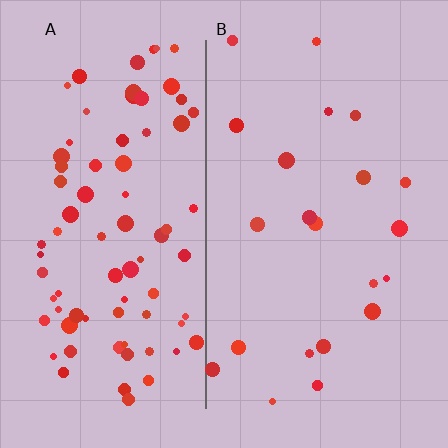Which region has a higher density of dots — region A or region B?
A (the left).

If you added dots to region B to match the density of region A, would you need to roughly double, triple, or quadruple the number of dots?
Approximately quadruple.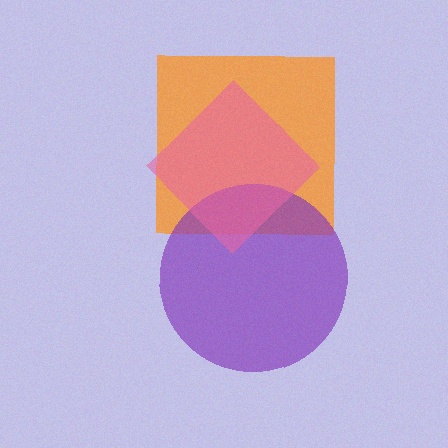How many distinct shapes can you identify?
There are 3 distinct shapes: an orange square, a purple circle, a pink diamond.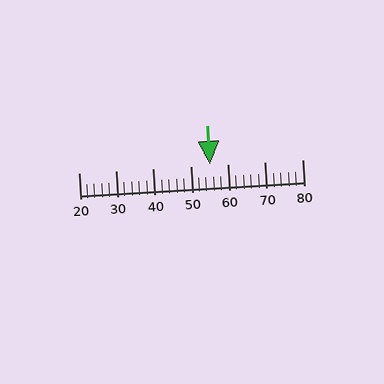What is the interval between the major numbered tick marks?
The major tick marks are spaced 10 units apart.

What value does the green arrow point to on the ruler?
The green arrow points to approximately 55.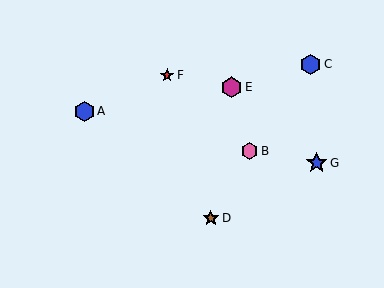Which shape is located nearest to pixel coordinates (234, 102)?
The magenta hexagon (labeled E) at (232, 87) is nearest to that location.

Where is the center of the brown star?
The center of the brown star is at (211, 218).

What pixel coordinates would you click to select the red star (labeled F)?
Click at (167, 75) to select the red star F.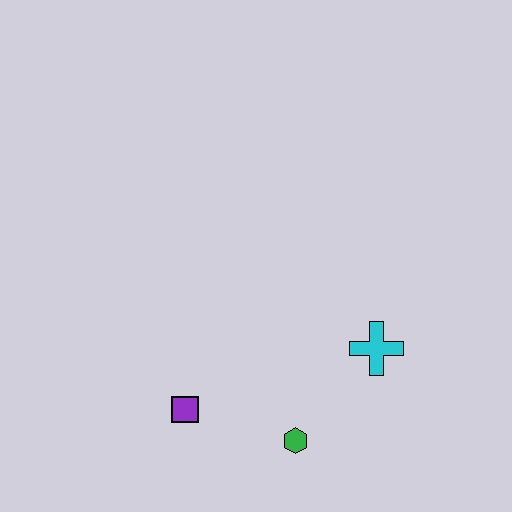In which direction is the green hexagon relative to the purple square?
The green hexagon is to the right of the purple square.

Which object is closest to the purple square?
The green hexagon is closest to the purple square.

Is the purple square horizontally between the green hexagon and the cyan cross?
No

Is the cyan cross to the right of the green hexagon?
Yes